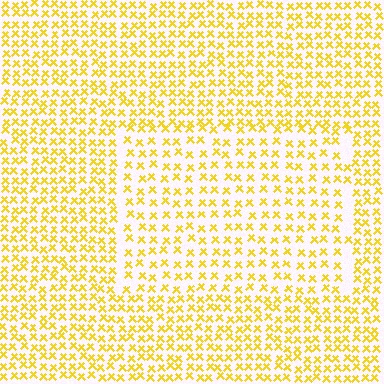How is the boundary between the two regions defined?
The boundary is defined by a change in element density (approximately 1.6x ratio). All elements are the same color, size, and shape.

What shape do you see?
I see a rectangle.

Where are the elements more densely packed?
The elements are more densely packed outside the rectangle boundary.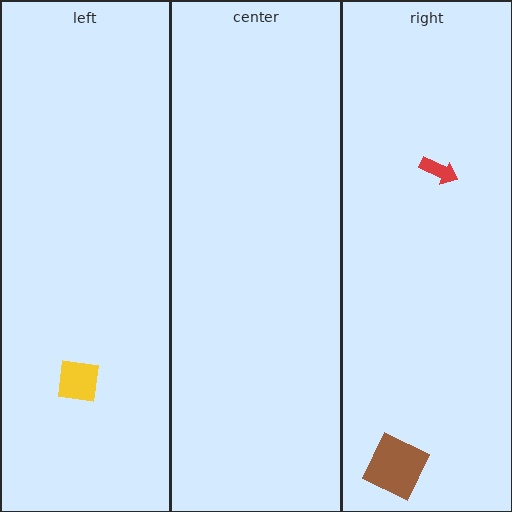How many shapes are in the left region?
1.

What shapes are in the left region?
The yellow square.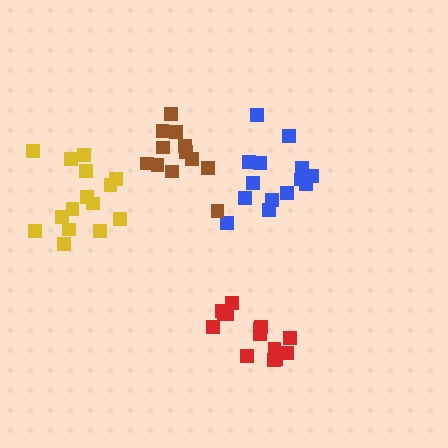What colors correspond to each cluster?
The clusters are colored: blue, yellow, brown, red.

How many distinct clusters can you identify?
There are 4 distinct clusters.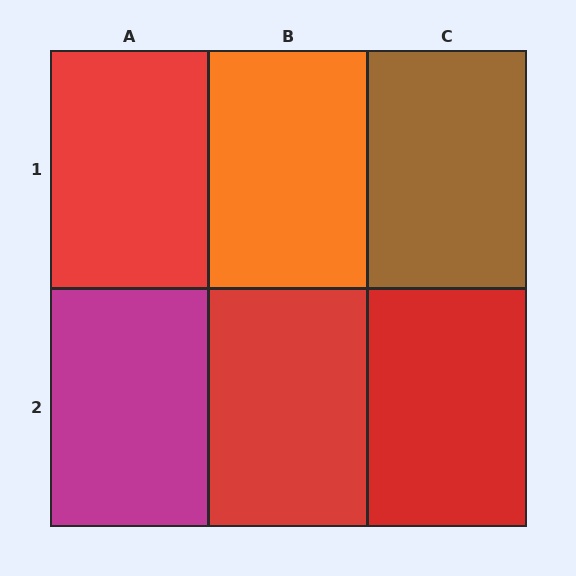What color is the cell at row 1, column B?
Orange.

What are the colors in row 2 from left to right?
Magenta, red, red.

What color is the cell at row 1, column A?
Red.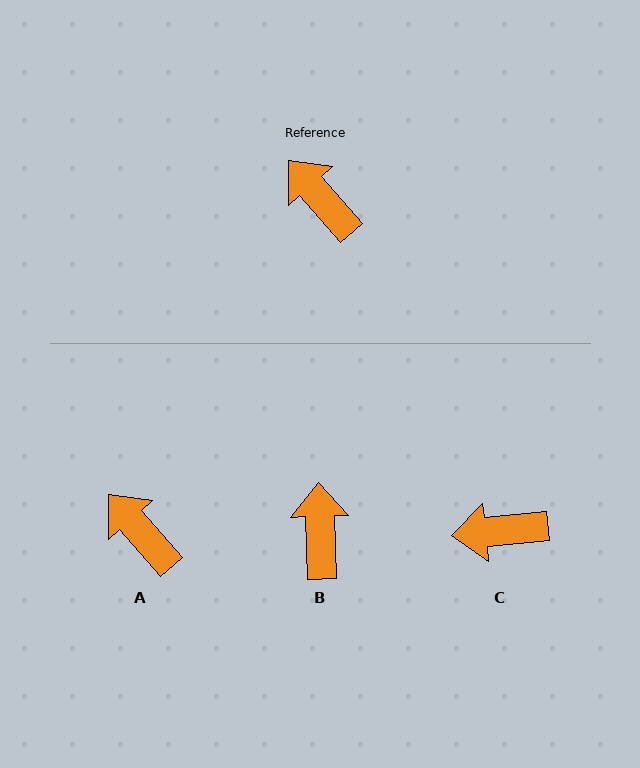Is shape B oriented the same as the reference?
No, it is off by about 39 degrees.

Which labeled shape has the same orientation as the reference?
A.